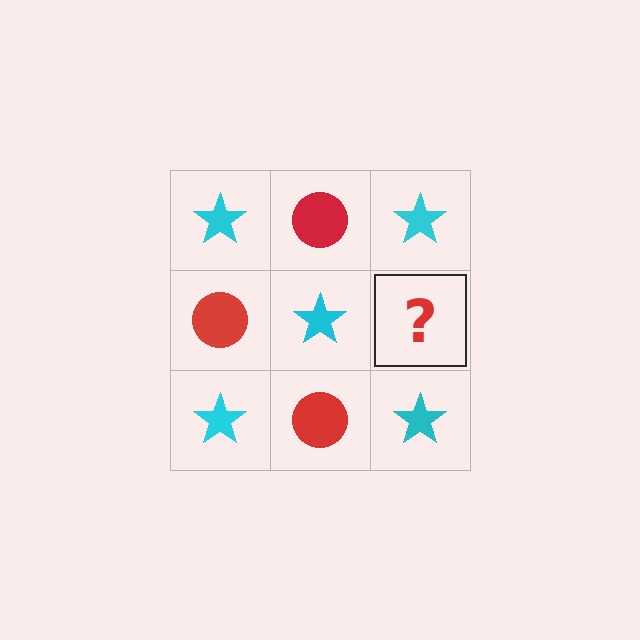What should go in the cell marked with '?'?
The missing cell should contain a red circle.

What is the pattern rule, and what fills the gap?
The rule is that it alternates cyan star and red circle in a checkerboard pattern. The gap should be filled with a red circle.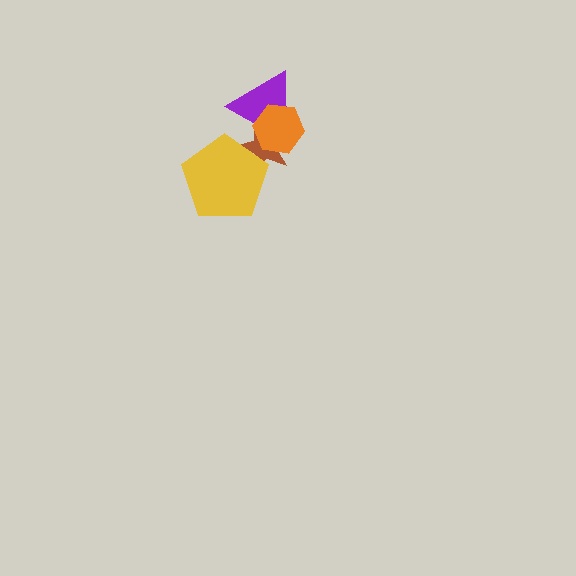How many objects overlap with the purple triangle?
2 objects overlap with the purple triangle.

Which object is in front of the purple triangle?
The orange hexagon is in front of the purple triangle.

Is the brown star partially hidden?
Yes, it is partially covered by another shape.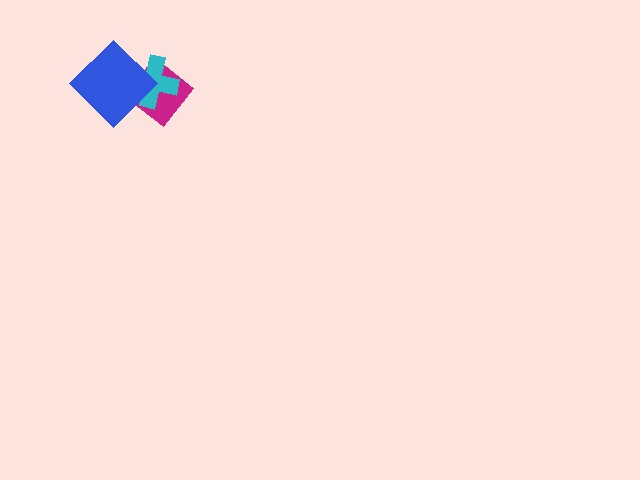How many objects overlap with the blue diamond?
2 objects overlap with the blue diamond.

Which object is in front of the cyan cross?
The blue diamond is in front of the cyan cross.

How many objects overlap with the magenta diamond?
2 objects overlap with the magenta diamond.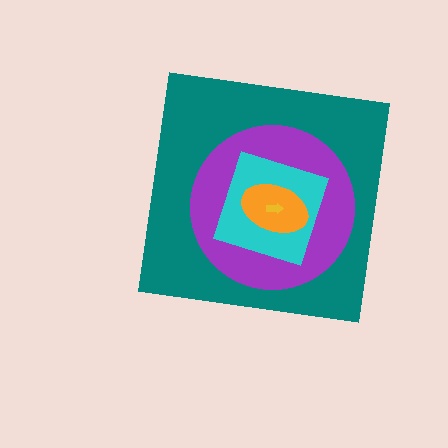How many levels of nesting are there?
5.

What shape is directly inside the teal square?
The purple circle.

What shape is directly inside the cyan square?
The orange ellipse.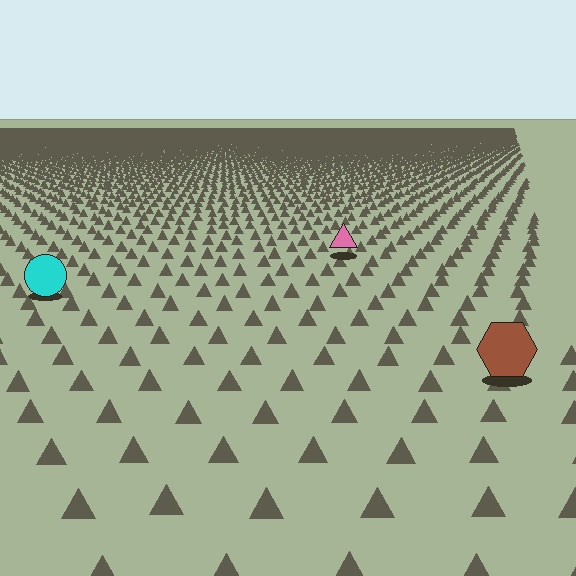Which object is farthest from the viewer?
The pink triangle is farthest from the viewer. It appears smaller and the ground texture around it is denser.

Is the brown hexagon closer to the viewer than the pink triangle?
Yes. The brown hexagon is closer — you can tell from the texture gradient: the ground texture is coarser near it.